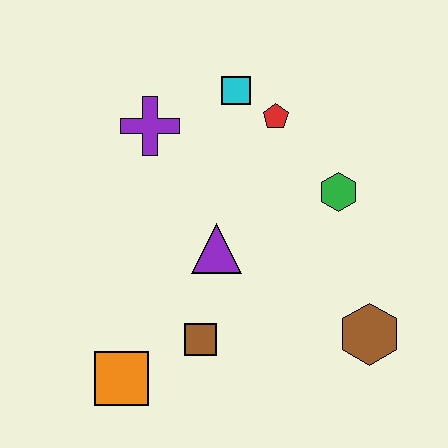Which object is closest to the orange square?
The brown square is closest to the orange square.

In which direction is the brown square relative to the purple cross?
The brown square is below the purple cross.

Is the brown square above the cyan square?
No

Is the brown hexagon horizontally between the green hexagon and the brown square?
No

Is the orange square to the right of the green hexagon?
No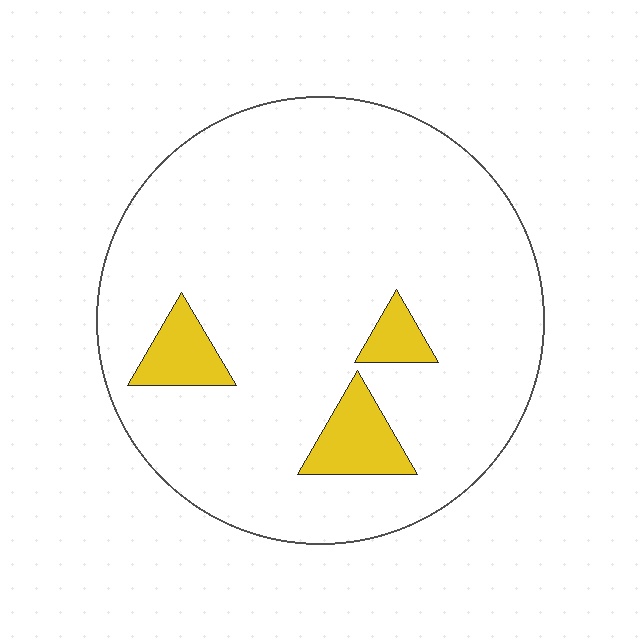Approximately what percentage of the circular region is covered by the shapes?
Approximately 10%.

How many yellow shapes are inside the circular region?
3.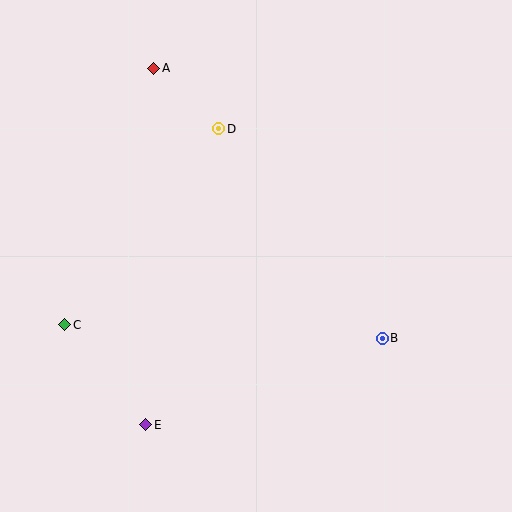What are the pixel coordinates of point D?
Point D is at (219, 129).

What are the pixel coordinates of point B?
Point B is at (382, 338).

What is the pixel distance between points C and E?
The distance between C and E is 129 pixels.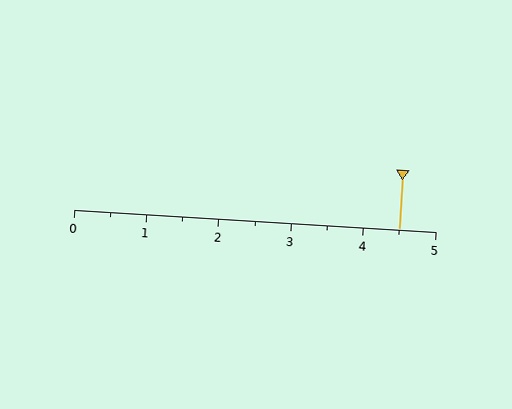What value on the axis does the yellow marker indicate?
The marker indicates approximately 4.5.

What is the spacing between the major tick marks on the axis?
The major ticks are spaced 1 apart.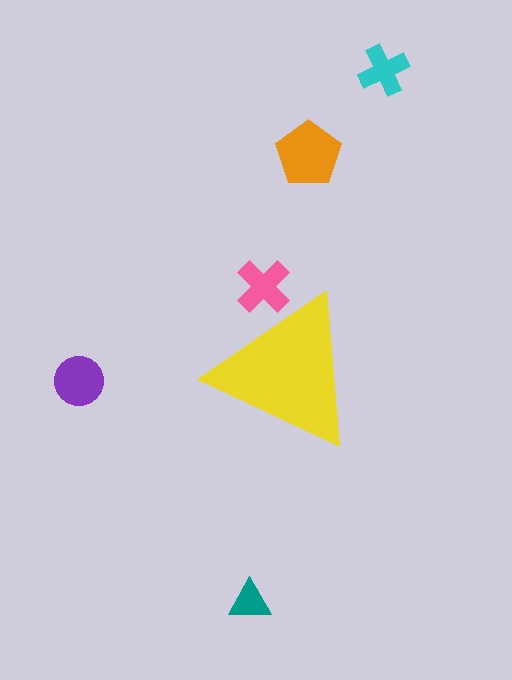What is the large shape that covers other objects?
A yellow triangle.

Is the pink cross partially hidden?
Yes, the pink cross is partially hidden behind the yellow triangle.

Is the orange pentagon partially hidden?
No, the orange pentagon is fully visible.